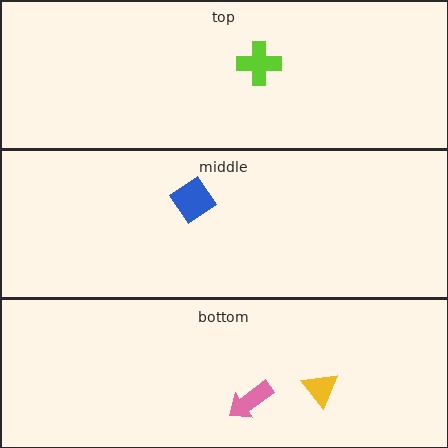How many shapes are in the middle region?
1.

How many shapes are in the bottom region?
2.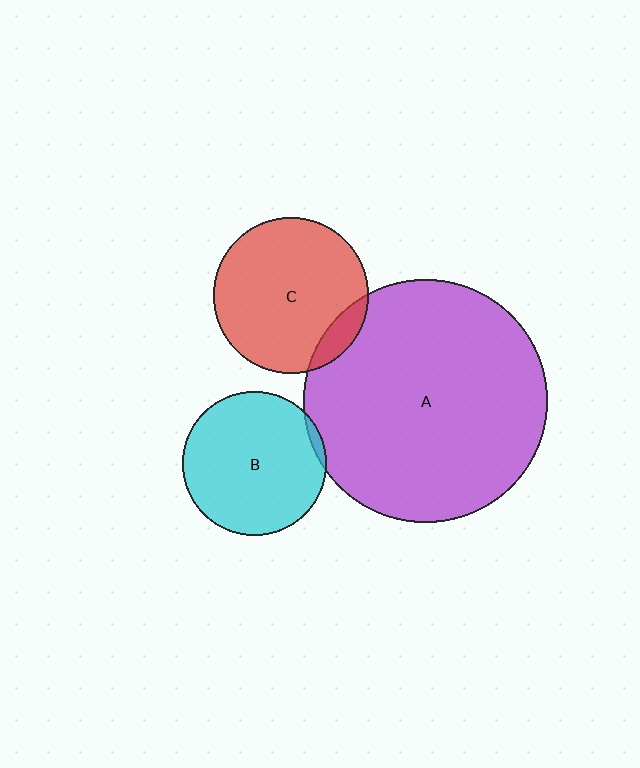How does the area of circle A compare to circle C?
Approximately 2.4 times.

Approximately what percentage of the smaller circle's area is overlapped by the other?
Approximately 5%.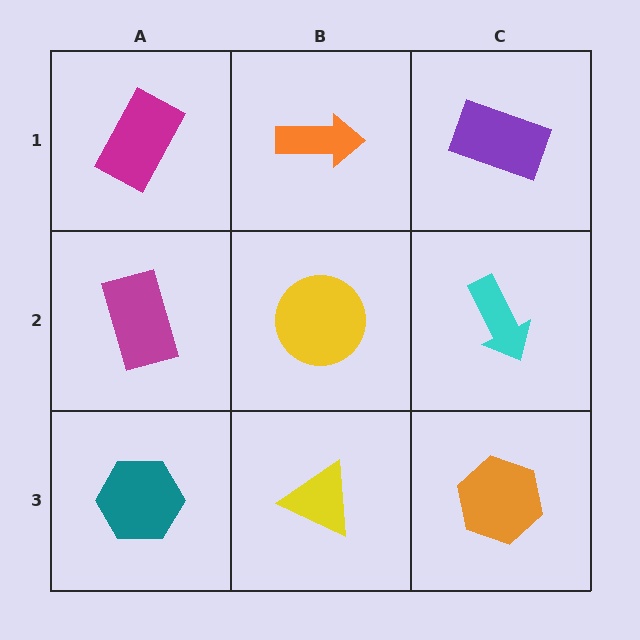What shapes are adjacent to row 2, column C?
A purple rectangle (row 1, column C), an orange hexagon (row 3, column C), a yellow circle (row 2, column B).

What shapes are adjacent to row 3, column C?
A cyan arrow (row 2, column C), a yellow triangle (row 3, column B).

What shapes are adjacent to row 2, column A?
A magenta rectangle (row 1, column A), a teal hexagon (row 3, column A), a yellow circle (row 2, column B).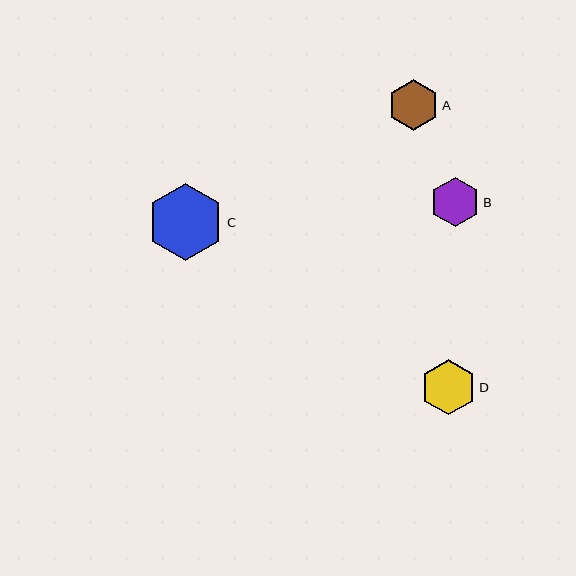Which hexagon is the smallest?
Hexagon B is the smallest with a size of approximately 50 pixels.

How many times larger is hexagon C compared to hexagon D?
Hexagon C is approximately 1.4 times the size of hexagon D.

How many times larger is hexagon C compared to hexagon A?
Hexagon C is approximately 1.5 times the size of hexagon A.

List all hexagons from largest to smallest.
From largest to smallest: C, D, A, B.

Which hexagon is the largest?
Hexagon C is the largest with a size of approximately 77 pixels.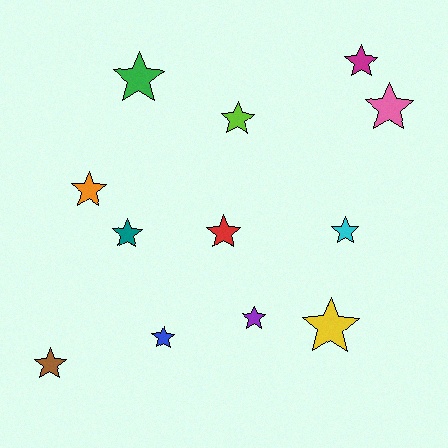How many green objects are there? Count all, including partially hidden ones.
There is 1 green object.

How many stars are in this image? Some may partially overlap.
There are 12 stars.